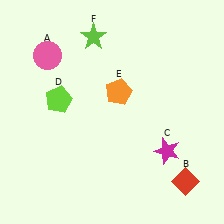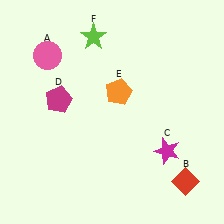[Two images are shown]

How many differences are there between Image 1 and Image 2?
There is 1 difference between the two images.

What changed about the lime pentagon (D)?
In Image 1, D is lime. In Image 2, it changed to magenta.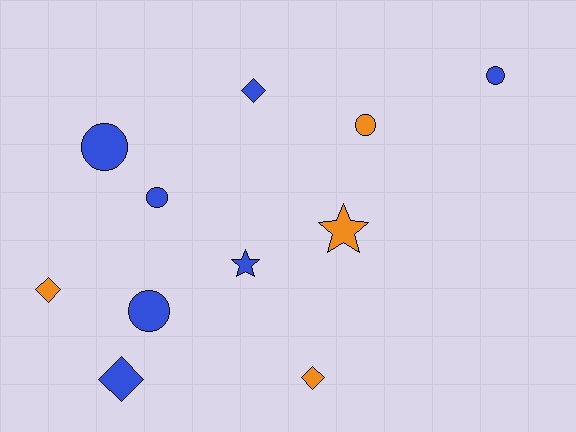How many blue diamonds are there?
There are 2 blue diamonds.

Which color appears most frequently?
Blue, with 7 objects.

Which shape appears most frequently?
Circle, with 5 objects.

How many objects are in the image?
There are 11 objects.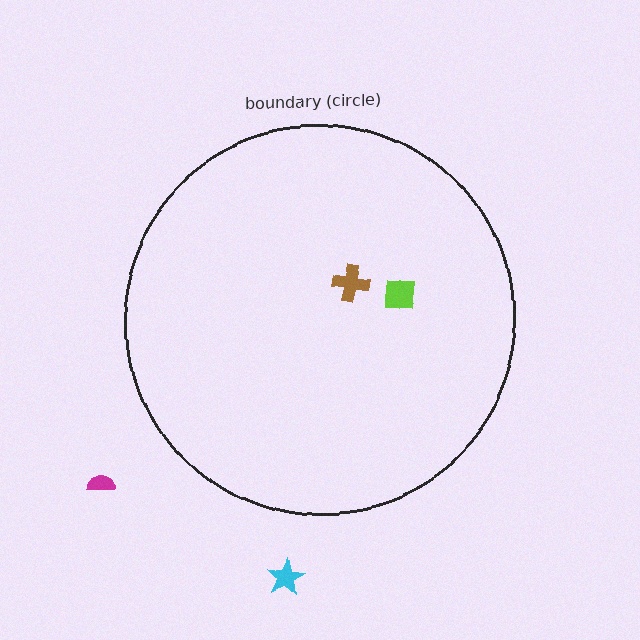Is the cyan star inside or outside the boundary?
Outside.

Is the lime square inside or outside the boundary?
Inside.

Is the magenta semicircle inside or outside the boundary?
Outside.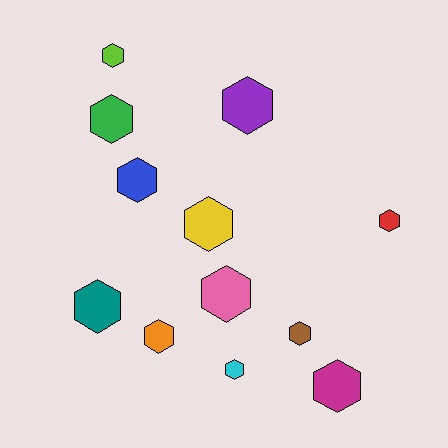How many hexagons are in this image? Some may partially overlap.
There are 12 hexagons.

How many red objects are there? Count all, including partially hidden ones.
There is 1 red object.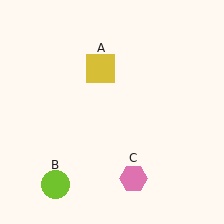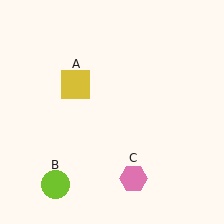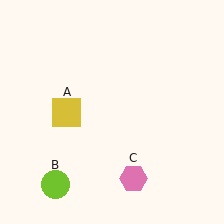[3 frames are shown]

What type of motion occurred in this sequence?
The yellow square (object A) rotated counterclockwise around the center of the scene.